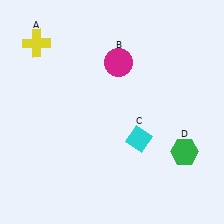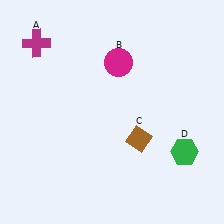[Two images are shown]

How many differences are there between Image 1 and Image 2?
There are 2 differences between the two images.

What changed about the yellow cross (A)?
In Image 1, A is yellow. In Image 2, it changed to magenta.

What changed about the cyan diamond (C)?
In Image 1, C is cyan. In Image 2, it changed to brown.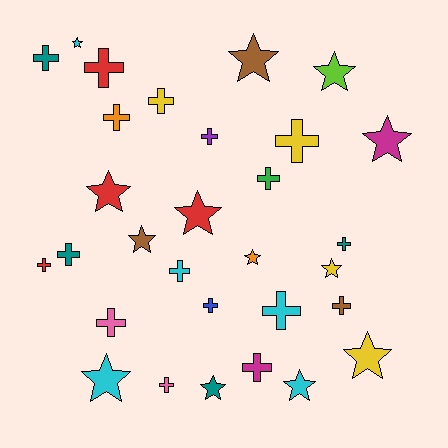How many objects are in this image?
There are 30 objects.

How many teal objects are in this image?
There are 4 teal objects.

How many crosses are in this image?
There are 17 crosses.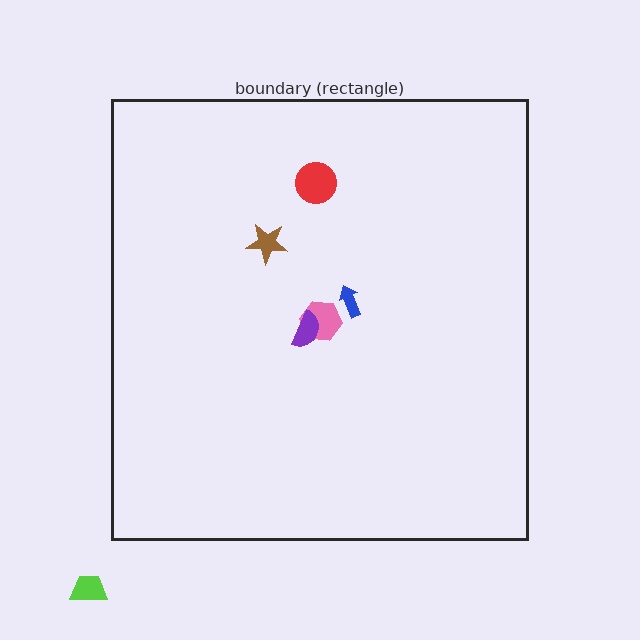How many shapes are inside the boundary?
5 inside, 1 outside.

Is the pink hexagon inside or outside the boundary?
Inside.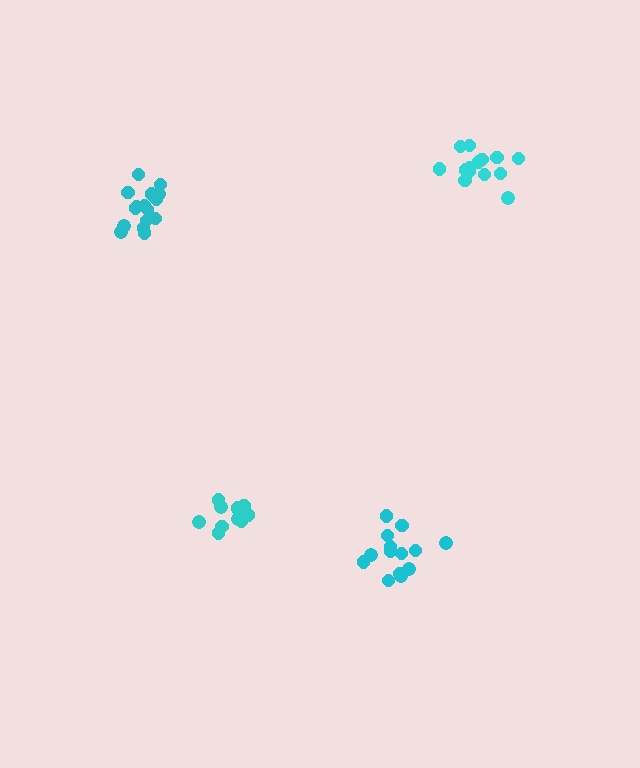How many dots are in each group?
Group 1: 16 dots, Group 2: 14 dots, Group 3: 11 dots, Group 4: 14 dots (55 total).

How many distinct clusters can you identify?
There are 4 distinct clusters.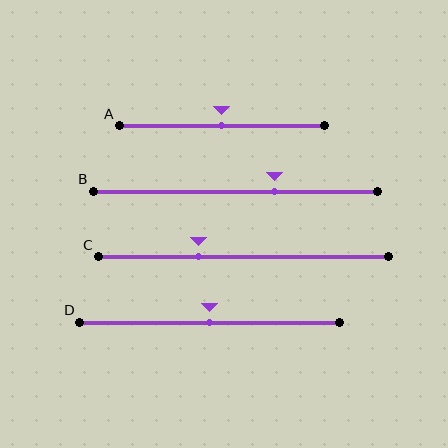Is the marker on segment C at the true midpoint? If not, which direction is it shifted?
No, the marker on segment C is shifted to the left by about 15% of the segment length.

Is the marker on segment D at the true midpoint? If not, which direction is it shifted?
Yes, the marker on segment D is at the true midpoint.